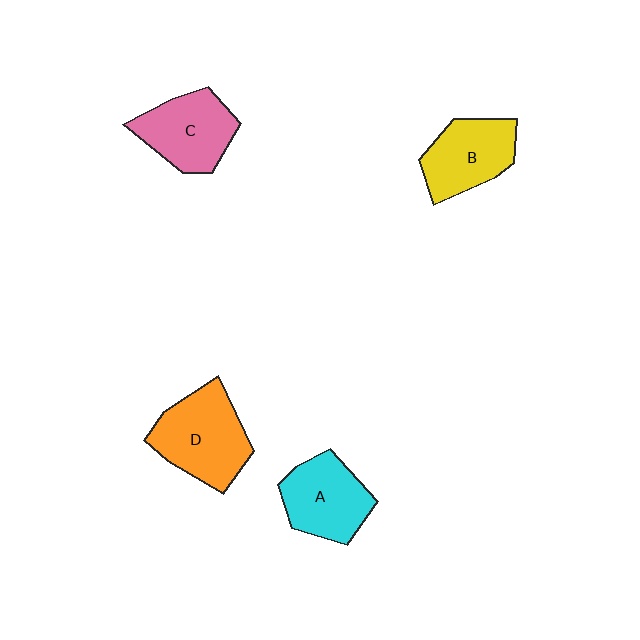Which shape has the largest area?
Shape D (orange).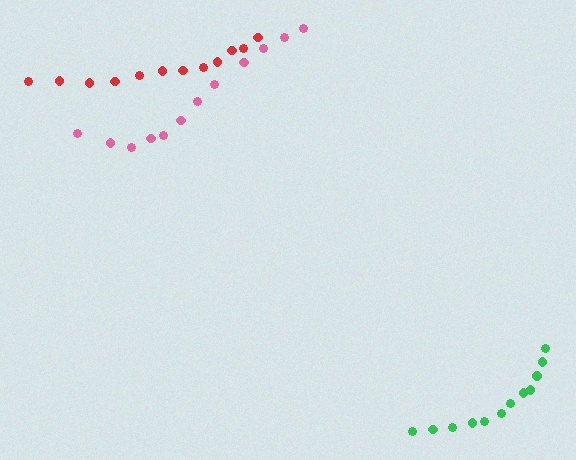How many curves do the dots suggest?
There are 3 distinct paths.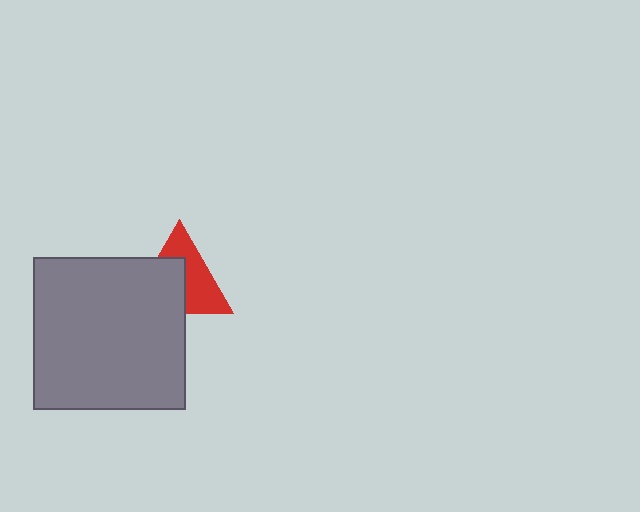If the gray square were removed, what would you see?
You would see the complete red triangle.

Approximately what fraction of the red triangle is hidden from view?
Roughly 48% of the red triangle is hidden behind the gray square.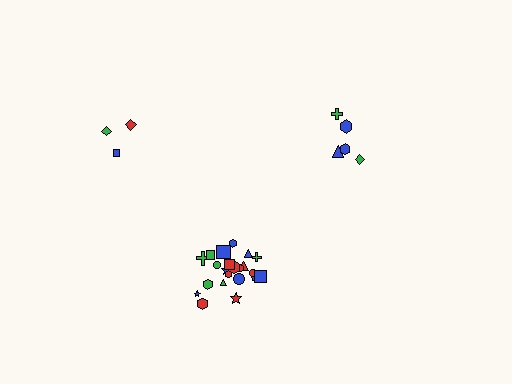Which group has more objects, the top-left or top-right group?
The top-right group.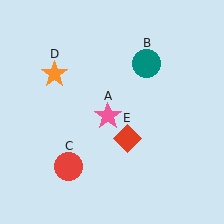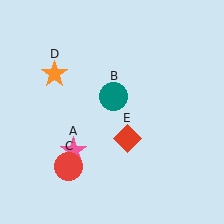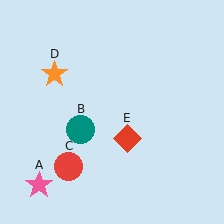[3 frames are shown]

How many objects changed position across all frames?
2 objects changed position: pink star (object A), teal circle (object B).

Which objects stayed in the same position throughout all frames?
Red circle (object C) and orange star (object D) and red diamond (object E) remained stationary.